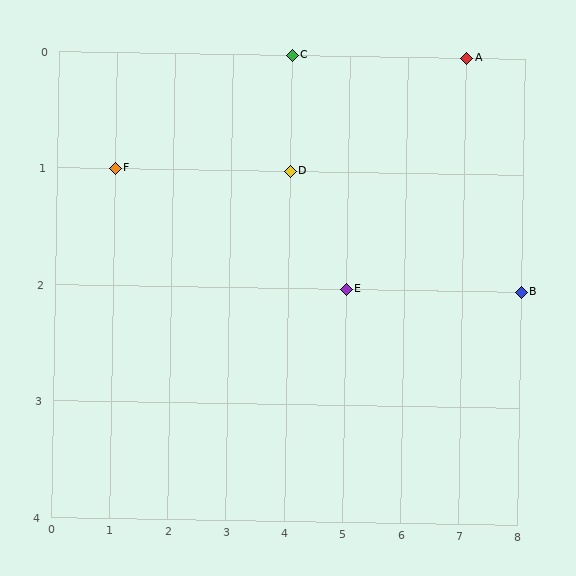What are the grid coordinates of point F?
Point F is at grid coordinates (1, 1).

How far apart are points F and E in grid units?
Points F and E are 4 columns and 1 row apart (about 4.1 grid units diagonally).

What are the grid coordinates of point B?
Point B is at grid coordinates (8, 2).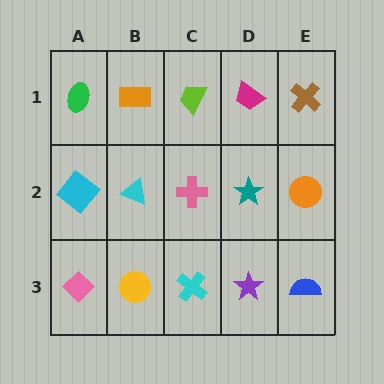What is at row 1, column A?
A green ellipse.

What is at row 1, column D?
A magenta trapezoid.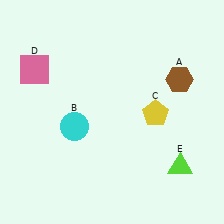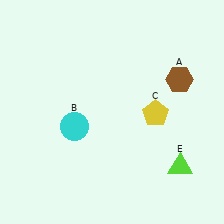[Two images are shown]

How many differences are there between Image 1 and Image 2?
There is 1 difference between the two images.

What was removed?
The pink square (D) was removed in Image 2.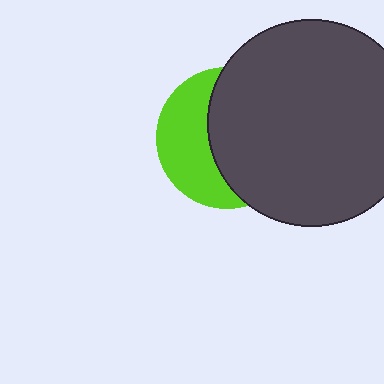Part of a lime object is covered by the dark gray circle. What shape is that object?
It is a circle.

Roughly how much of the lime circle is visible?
A small part of it is visible (roughly 41%).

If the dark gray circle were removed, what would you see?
You would see the complete lime circle.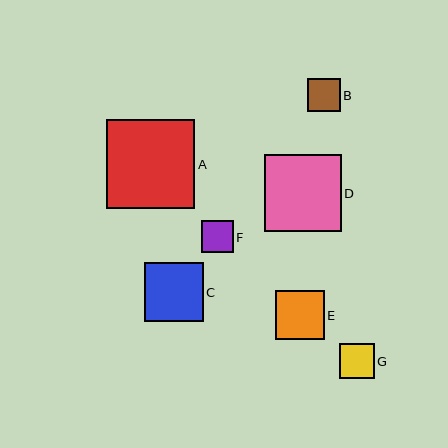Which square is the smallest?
Square F is the smallest with a size of approximately 32 pixels.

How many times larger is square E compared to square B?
Square E is approximately 1.5 times the size of square B.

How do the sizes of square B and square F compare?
Square B and square F are approximately the same size.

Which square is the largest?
Square A is the largest with a size of approximately 89 pixels.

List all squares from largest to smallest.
From largest to smallest: A, D, C, E, G, B, F.